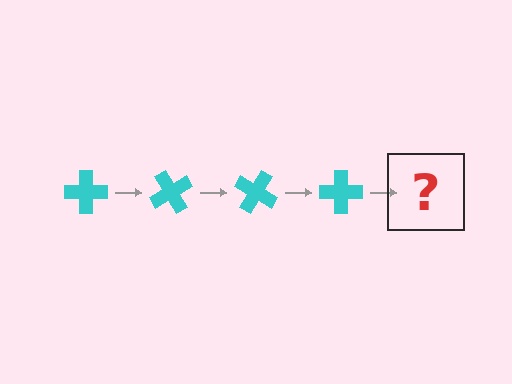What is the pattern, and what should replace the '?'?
The pattern is that the cross rotates 60 degrees each step. The '?' should be a cyan cross rotated 240 degrees.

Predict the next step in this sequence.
The next step is a cyan cross rotated 240 degrees.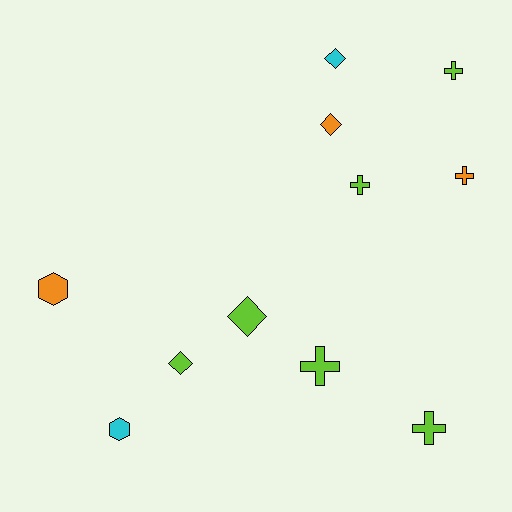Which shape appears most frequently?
Cross, with 5 objects.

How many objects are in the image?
There are 11 objects.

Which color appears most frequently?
Lime, with 6 objects.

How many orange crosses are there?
There is 1 orange cross.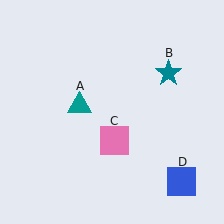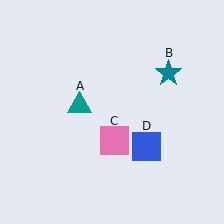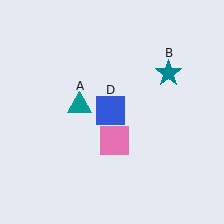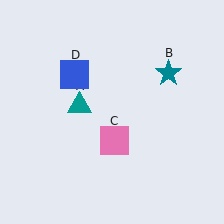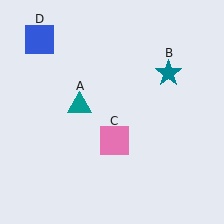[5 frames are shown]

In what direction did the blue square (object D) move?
The blue square (object D) moved up and to the left.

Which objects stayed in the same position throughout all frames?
Teal triangle (object A) and teal star (object B) and pink square (object C) remained stationary.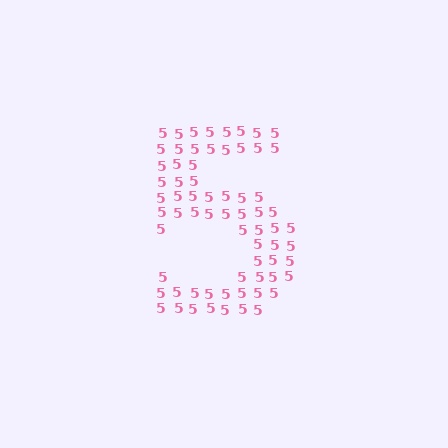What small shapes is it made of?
It is made of small digit 5's.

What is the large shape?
The large shape is the digit 5.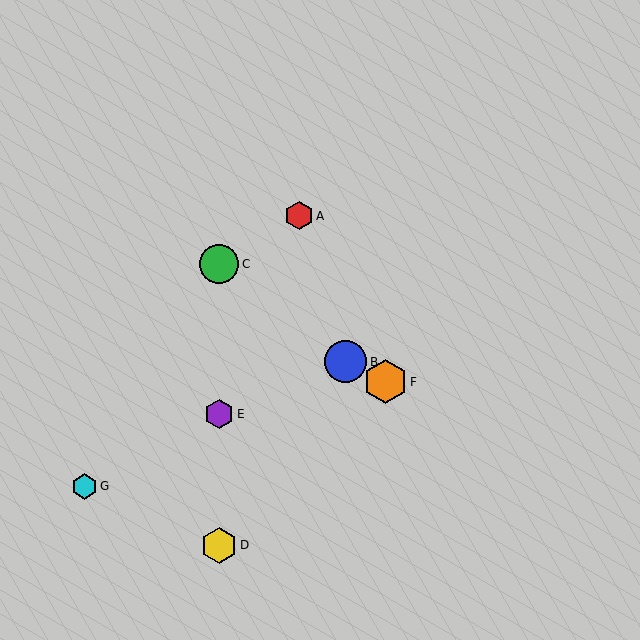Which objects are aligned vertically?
Objects C, D, E are aligned vertically.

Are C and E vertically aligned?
Yes, both are at x≈219.